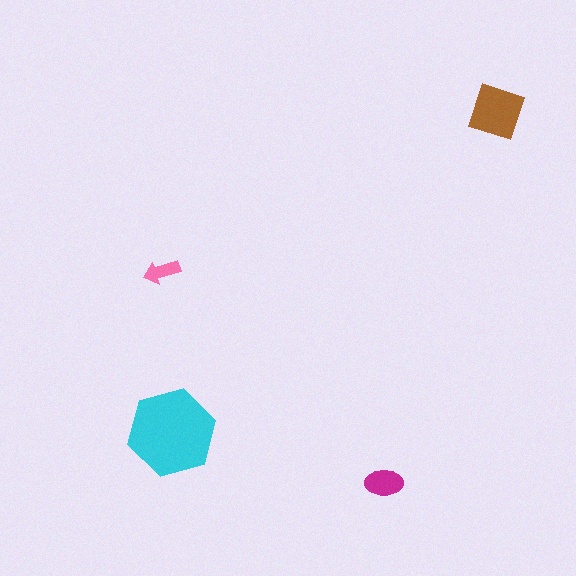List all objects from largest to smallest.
The cyan hexagon, the brown square, the magenta ellipse, the pink arrow.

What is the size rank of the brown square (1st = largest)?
2nd.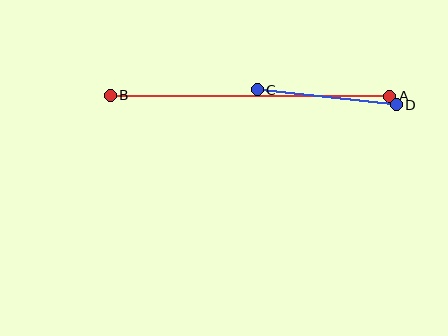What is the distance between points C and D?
The distance is approximately 140 pixels.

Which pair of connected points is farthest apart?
Points A and B are farthest apart.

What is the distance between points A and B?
The distance is approximately 280 pixels.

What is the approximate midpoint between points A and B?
The midpoint is at approximately (250, 96) pixels.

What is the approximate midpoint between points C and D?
The midpoint is at approximately (327, 97) pixels.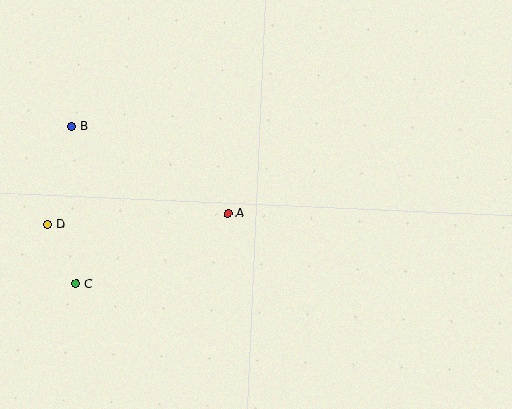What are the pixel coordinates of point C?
Point C is at (76, 283).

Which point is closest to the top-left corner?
Point B is closest to the top-left corner.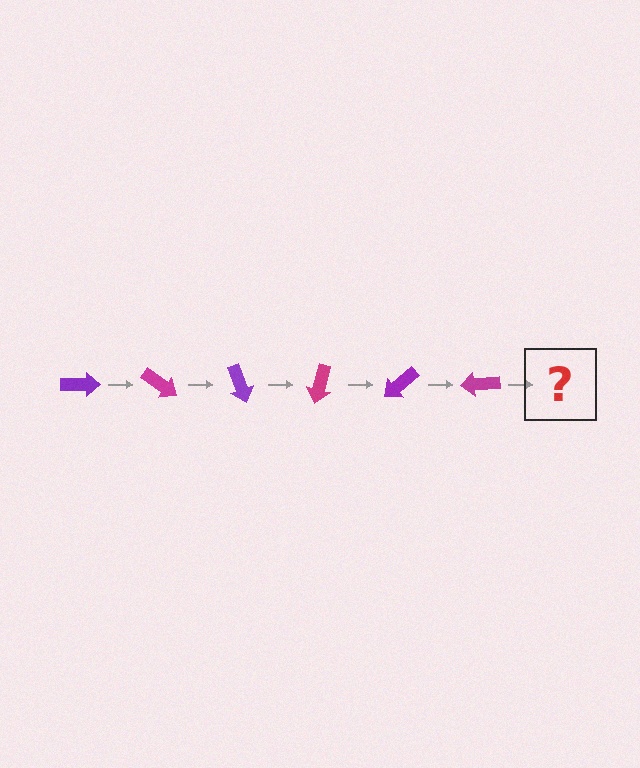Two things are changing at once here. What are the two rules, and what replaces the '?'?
The two rules are that it rotates 35 degrees each step and the color cycles through purple and magenta. The '?' should be a purple arrow, rotated 210 degrees from the start.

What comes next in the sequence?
The next element should be a purple arrow, rotated 210 degrees from the start.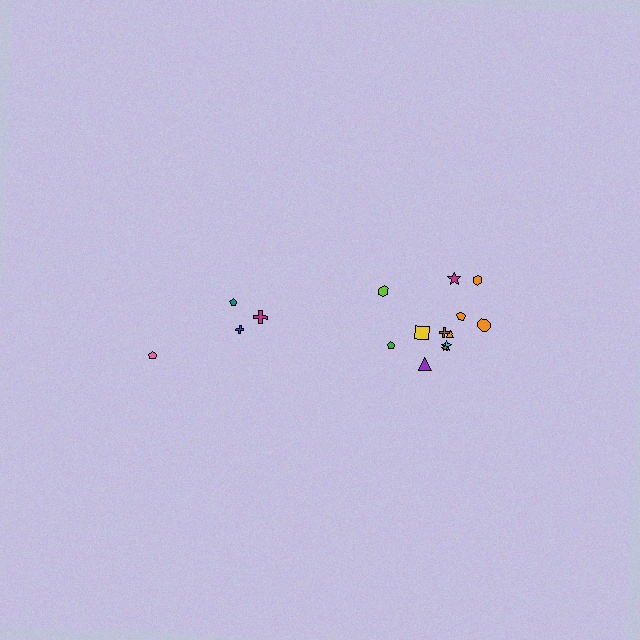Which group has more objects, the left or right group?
The right group.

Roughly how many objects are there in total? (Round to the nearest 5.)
Roughly 15 objects in total.